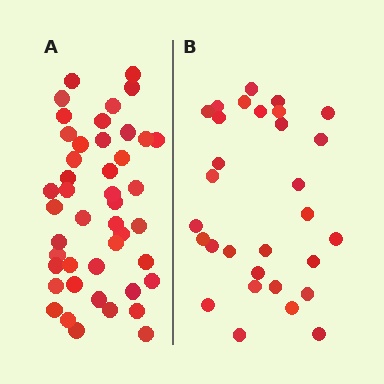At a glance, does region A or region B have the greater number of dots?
Region A (the left region) has more dots.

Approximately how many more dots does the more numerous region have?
Region A has approximately 15 more dots than region B.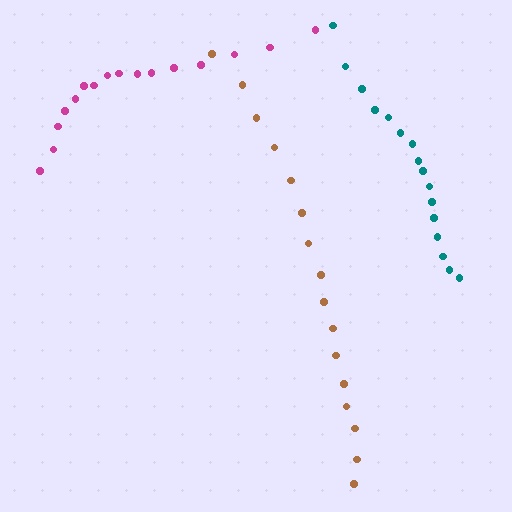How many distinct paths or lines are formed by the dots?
There are 3 distinct paths.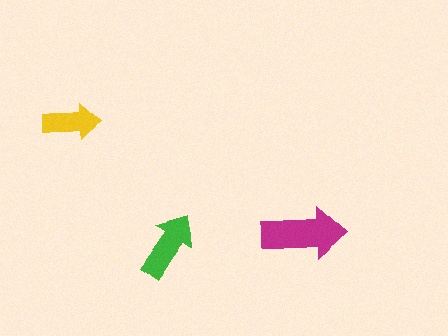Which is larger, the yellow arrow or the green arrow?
The green one.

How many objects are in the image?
There are 3 objects in the image.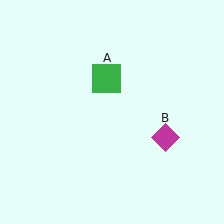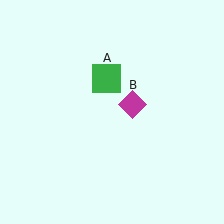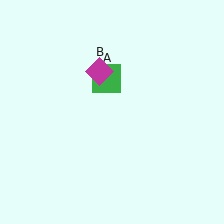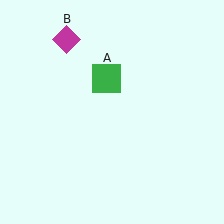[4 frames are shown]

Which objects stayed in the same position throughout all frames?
Green square (object A) remained stationary.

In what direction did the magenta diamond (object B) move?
The magenta diamond (object B) moved up and to the left.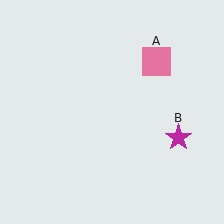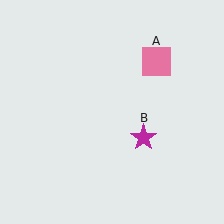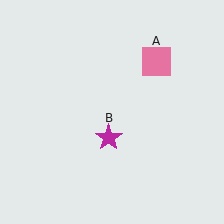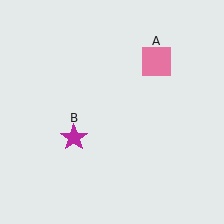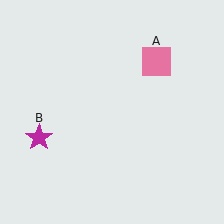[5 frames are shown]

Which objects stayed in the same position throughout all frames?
Pink square (object A) remained stationary.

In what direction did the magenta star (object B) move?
The magenta star (object B) moved left.